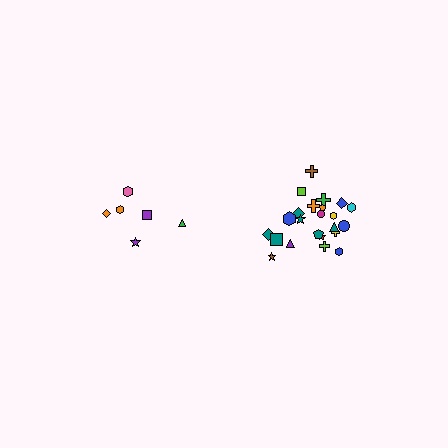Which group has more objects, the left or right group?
The right group.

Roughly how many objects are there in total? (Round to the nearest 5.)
Roughly 30 objects in total.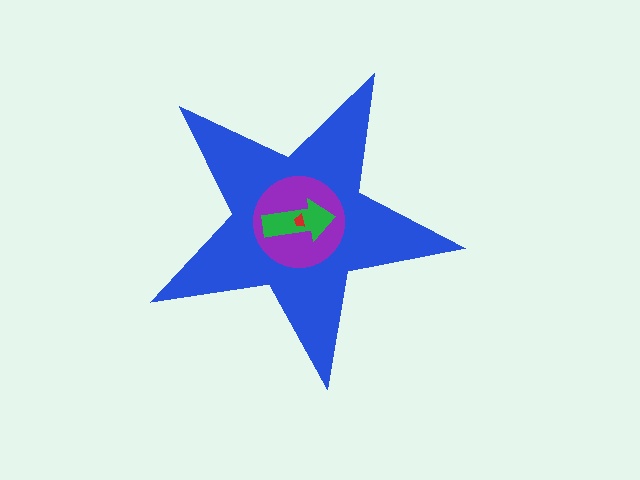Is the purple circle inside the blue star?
Yes.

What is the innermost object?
The red trapezoid.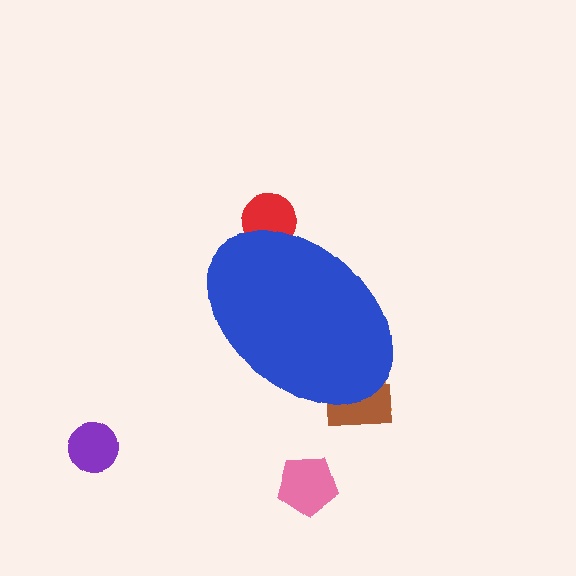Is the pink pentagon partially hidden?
No, the pink pentagon is fully visible.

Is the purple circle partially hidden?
No, the purple circle is fully visible.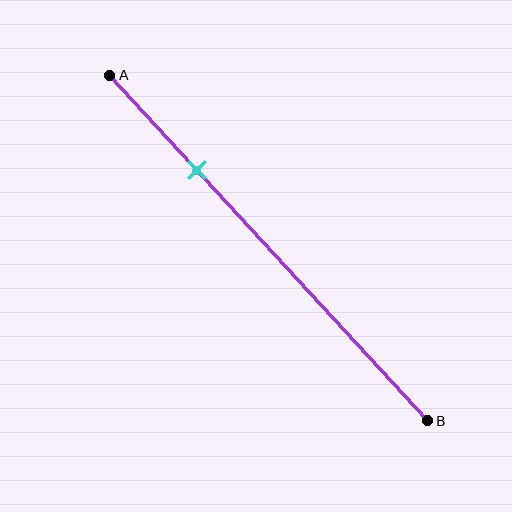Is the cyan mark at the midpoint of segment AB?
No, the mark is at about 25% from A, not at the 50% midpoint.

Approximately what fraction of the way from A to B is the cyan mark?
The cyan mark is approximately 25% of the way from A to B.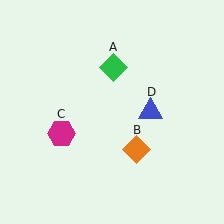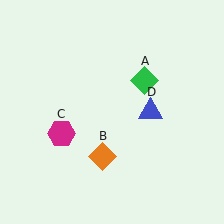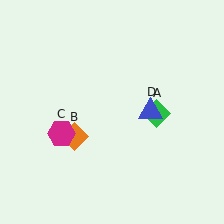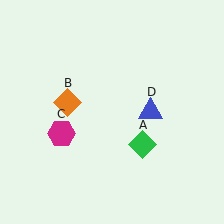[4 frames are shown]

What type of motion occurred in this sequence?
The green diamond (object A), orange diamond (object B) rotated clockwise around the center of the scene.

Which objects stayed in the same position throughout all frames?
Magenta hexagon (object C) and blue triangle (object D) remained stationary.